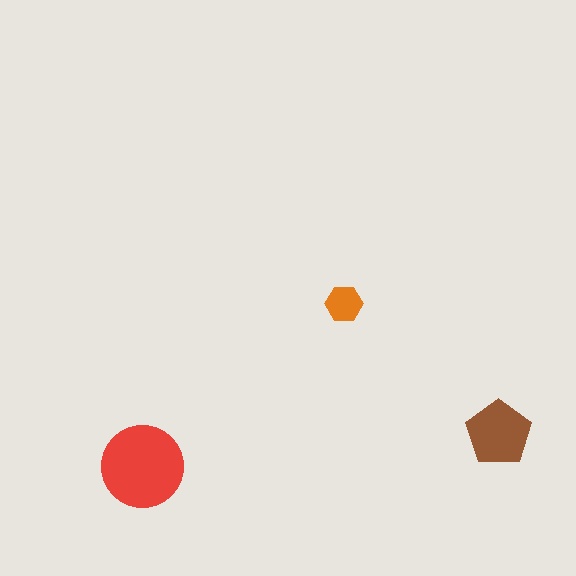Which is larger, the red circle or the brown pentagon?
The red circle.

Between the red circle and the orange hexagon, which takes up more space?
The red circle.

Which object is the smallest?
The orange hexagon.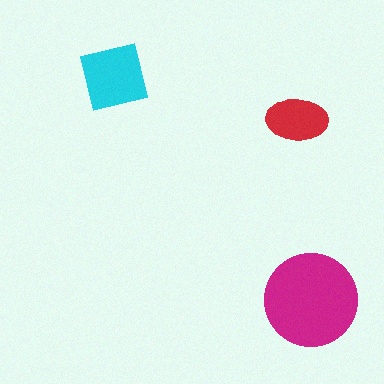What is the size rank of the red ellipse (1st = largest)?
3rd.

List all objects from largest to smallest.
The magenta circle, the cyan square, the red ellipse.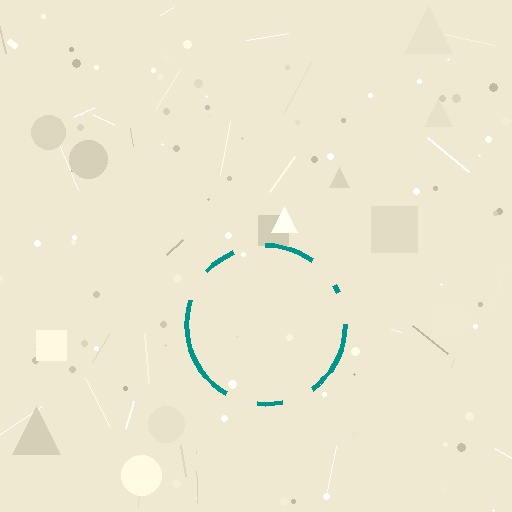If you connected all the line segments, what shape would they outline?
They would outline a circle.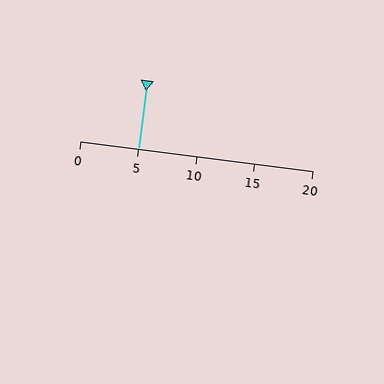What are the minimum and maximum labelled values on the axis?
The axis runs from 0 to 20.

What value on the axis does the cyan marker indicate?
The marker indicates approximately 5.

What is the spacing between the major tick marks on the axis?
The major ticks are spaced 5 apart.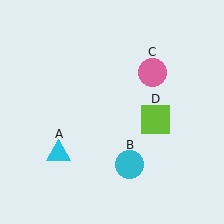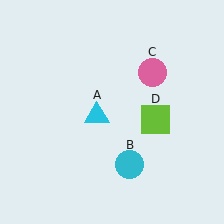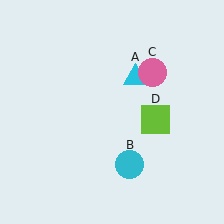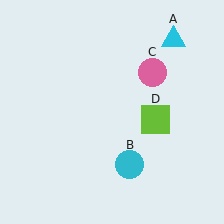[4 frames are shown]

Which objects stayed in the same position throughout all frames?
Cyan circle (object B) and pink circle (object C) and lime square (object D) remained stationary.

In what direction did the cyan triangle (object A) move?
The cyan triangle (object A) moved up and to the right.